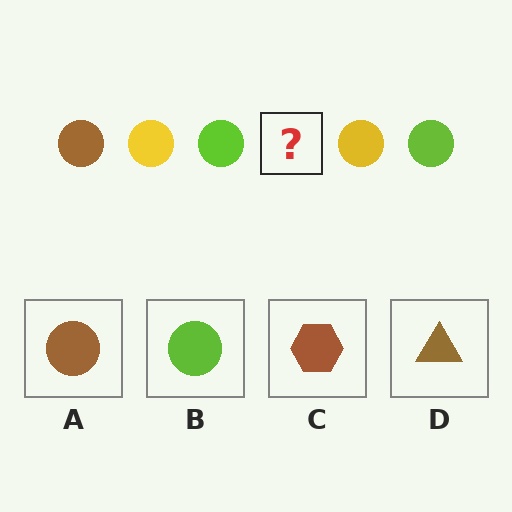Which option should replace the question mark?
Option A.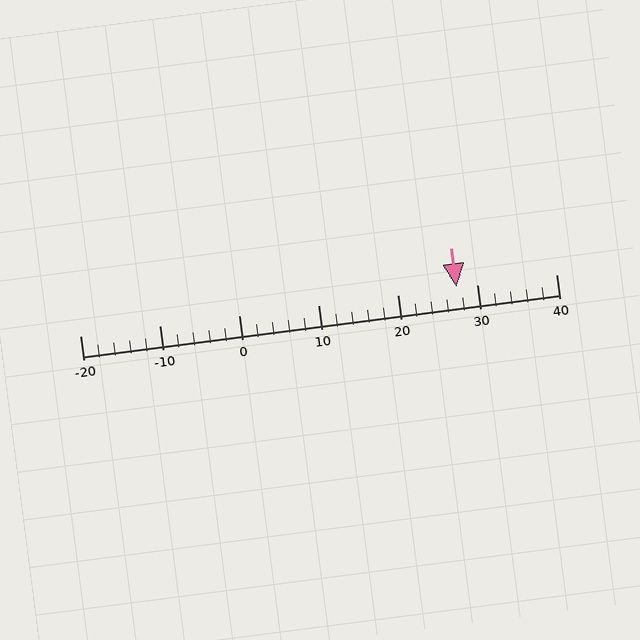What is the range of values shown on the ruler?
The ruler shows values from -20 to 40.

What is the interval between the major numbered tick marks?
The major tick marks are spaced 10 units apart.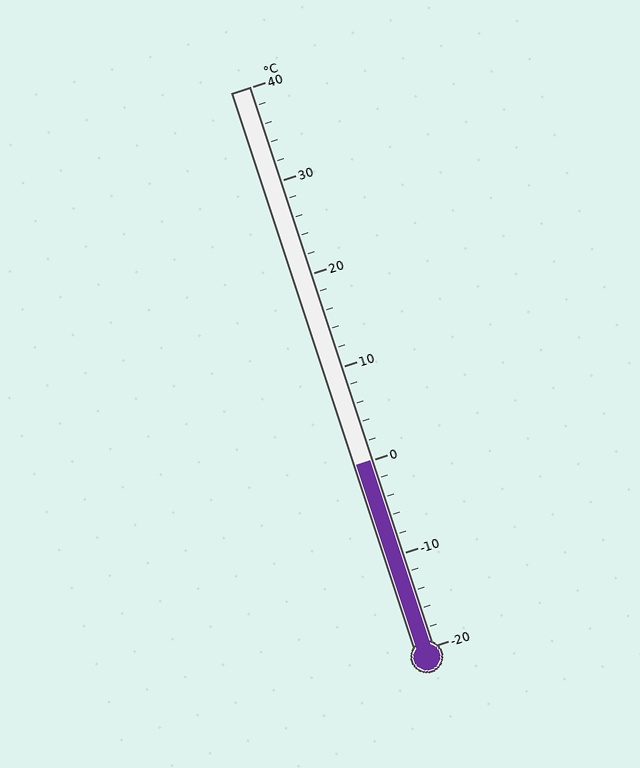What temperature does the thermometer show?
The thermometer shows approximately 0°C.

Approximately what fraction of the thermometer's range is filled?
The thermometer is filled to approximately 35% of its range.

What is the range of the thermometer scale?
The thermometer scale ranges from -20°C to 40°C.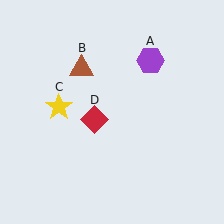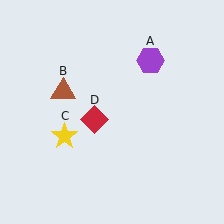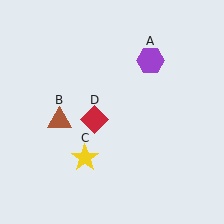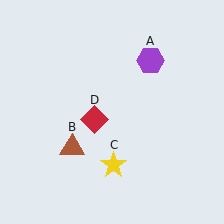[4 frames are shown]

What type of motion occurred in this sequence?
The brown triangle (object B), yellow star (object C) rotated counterclockwise around the center of the scene.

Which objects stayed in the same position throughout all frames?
Purple hexagon (object A) and red diamond (object D) remained stationary.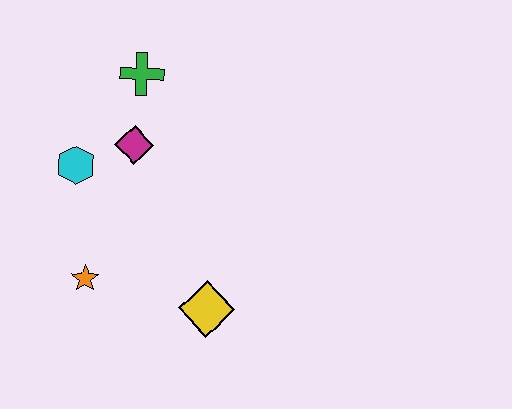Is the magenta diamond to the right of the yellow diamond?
No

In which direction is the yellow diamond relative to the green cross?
The yellow diamond is below the green cross.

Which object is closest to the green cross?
The magenta diamond is closest to the green cross.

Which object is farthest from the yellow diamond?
The green cross is farthest from the yellow diamond.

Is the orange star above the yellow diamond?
Yes